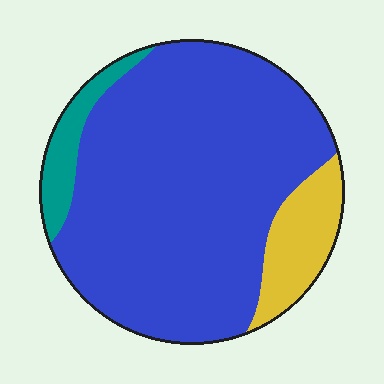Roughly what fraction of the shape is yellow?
Yellow covers around 10% of the shape.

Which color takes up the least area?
Teal, at roughly 10%.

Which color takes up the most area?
Blue, at roughly 80%.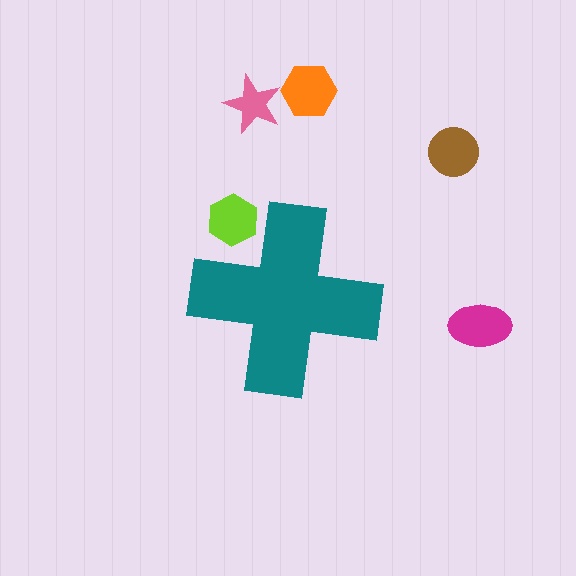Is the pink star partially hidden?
No, the pink star is fully visible.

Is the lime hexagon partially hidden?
Yes, the lime hexagon is partially hidden behind the teal cross.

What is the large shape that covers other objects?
A teal cross.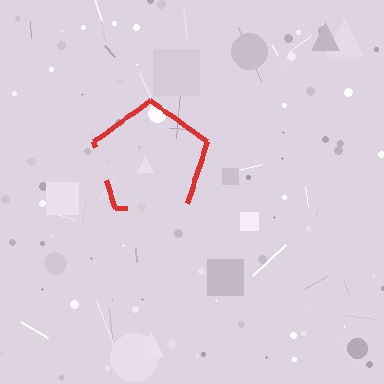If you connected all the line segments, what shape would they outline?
They would outline a pentagon.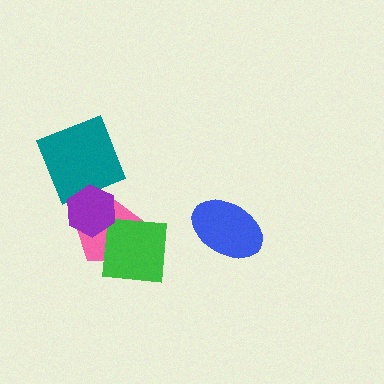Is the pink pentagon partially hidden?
Yes, it is partially covered by another shape.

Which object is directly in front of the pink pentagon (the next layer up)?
The green square is directly in front of the pink pentagon.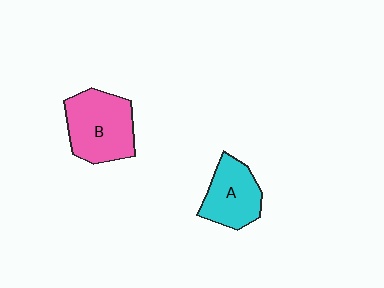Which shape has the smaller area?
Shape A (cyan).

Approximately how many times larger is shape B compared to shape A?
Approximately 1.3 times.